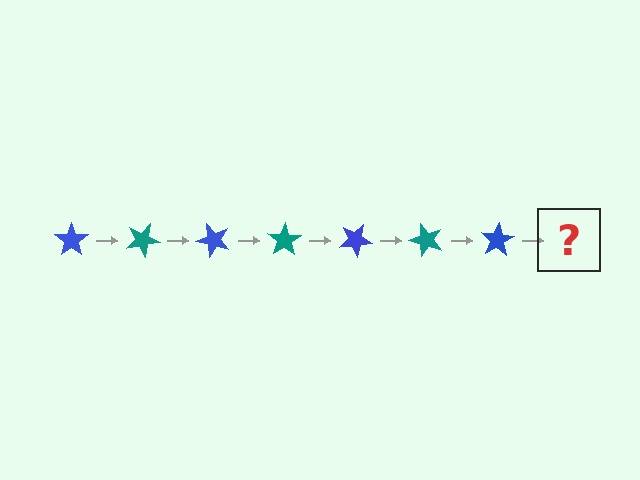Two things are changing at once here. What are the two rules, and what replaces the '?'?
The two rules are that it rotates 25 degrees each step and the color cycles through blue and teal. The '?' should be a teal star, rotated 175 degrees from the start.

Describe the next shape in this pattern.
It should be a teal star, rotated 175 degrees from the start.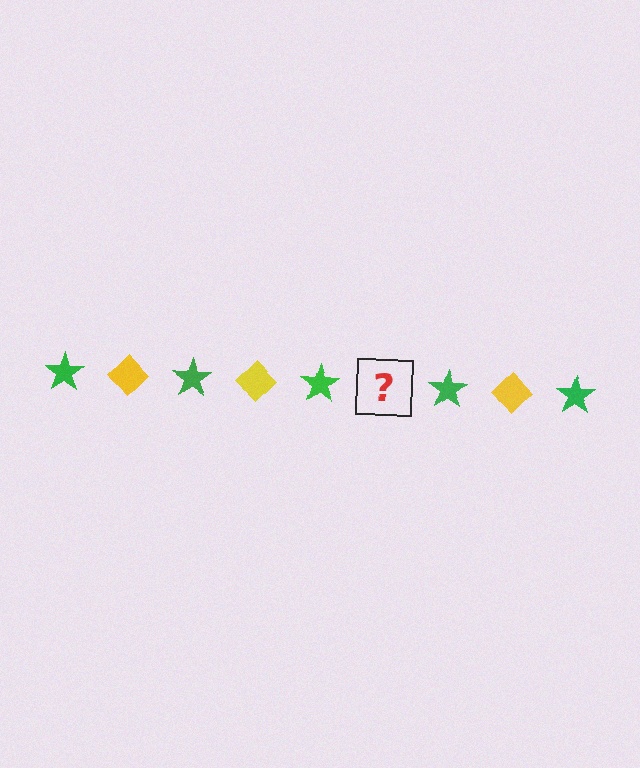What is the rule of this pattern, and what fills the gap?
The rule is that the pattern alternates between green star and yellow diamond. The gap should be filled with a yellow diamond.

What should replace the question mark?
The question mark should be replaced with a yellow diamond.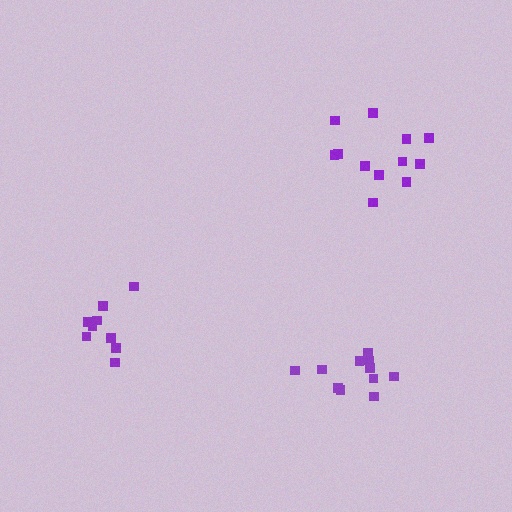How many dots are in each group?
Group 1: 12 dots, Group 2: 11 dots, Group 3: 9 dots (32 total).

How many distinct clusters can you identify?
There are 3 distinct clusters.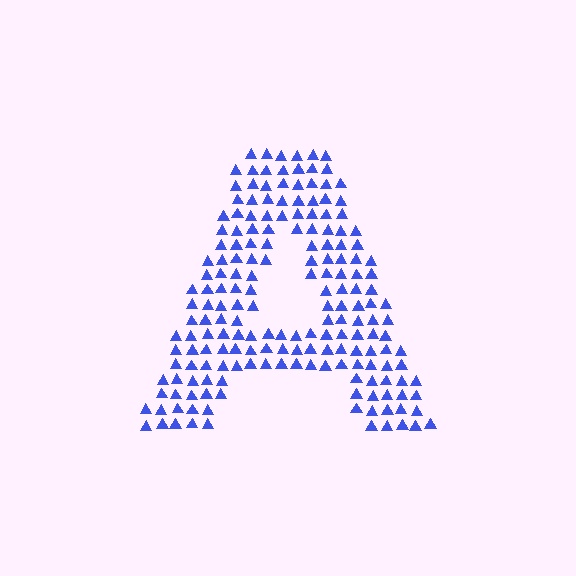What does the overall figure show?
The overall figure shows the letter A.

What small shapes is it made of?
It is made of small triangles.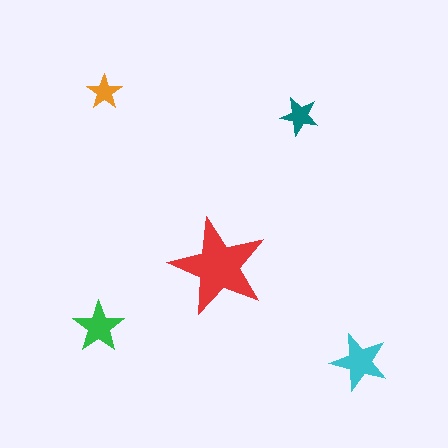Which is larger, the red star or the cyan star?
The red one.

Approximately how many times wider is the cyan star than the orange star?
About 1.5 times wider.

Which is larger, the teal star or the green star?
The green one.